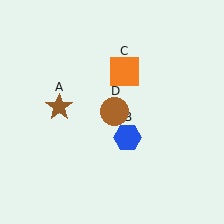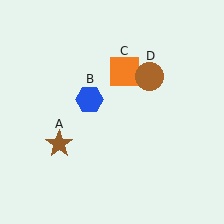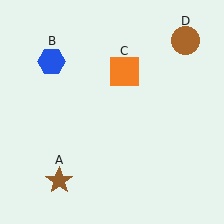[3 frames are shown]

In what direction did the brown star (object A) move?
The brown star (object A) moved down.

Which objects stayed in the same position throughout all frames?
Orange square (object C) remained stationary.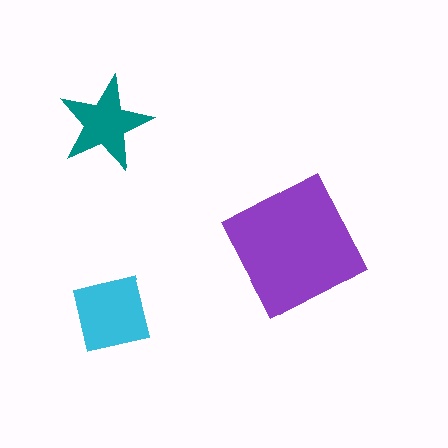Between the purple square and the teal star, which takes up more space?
The purple square.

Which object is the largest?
The purple square.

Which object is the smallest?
The teal star.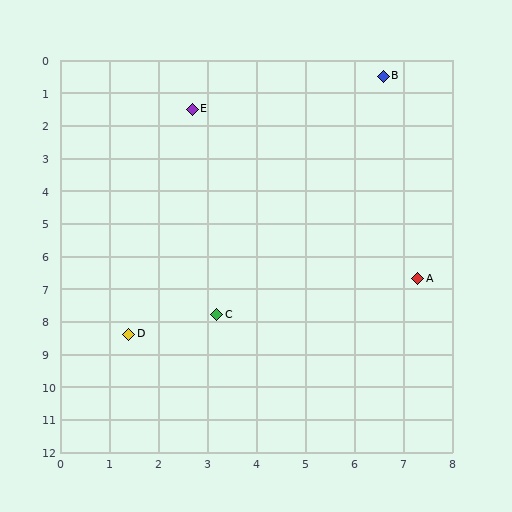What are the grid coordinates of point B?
Point B is at approximately (6.6, 0.5).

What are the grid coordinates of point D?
Point D is at approximately (1.4, 8.4).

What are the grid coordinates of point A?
Point A is at approximately (7.3, 6.7).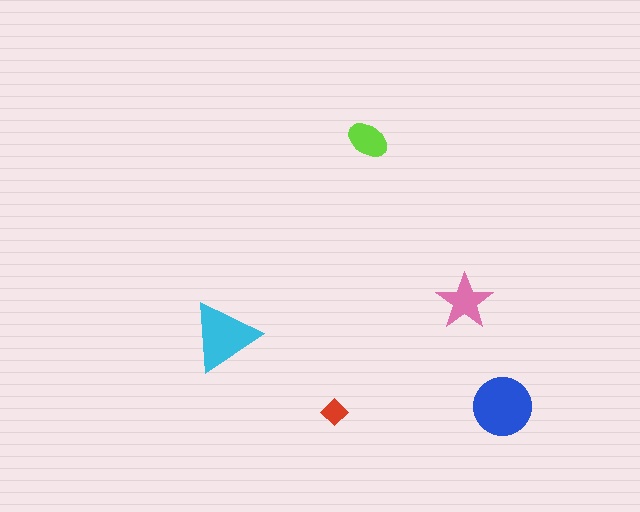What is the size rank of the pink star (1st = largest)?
3rd.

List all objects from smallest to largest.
The red diamond, the lime ellipse, the pink star, the cyan triangle, the blue circle.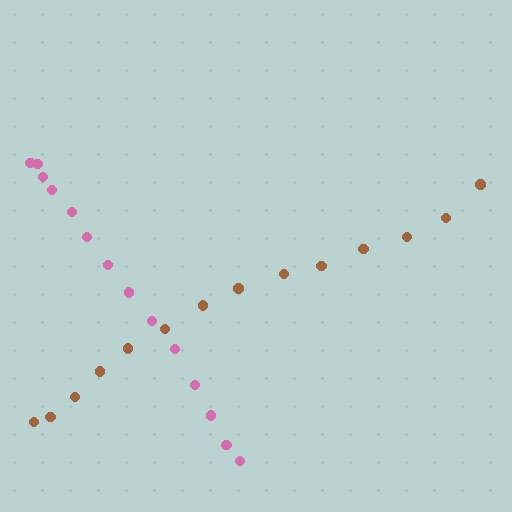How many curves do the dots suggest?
There are 2 distinct paths.